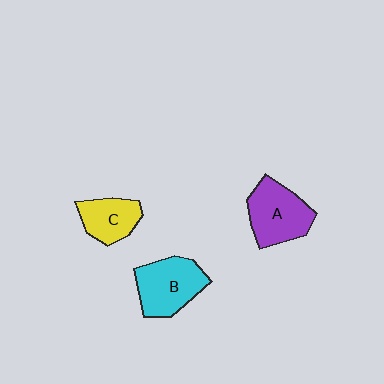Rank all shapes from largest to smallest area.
From largest to smallest: A (purple), B (cyan), C (yellow).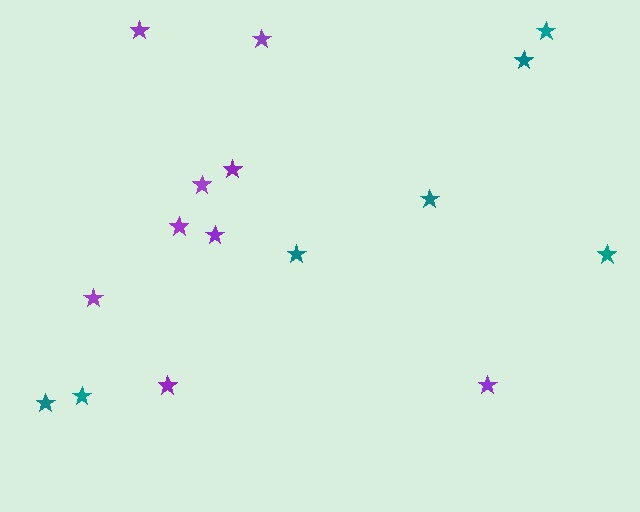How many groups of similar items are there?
There are 2 groups: one group of purple stars (9) and one group of teal stars (7).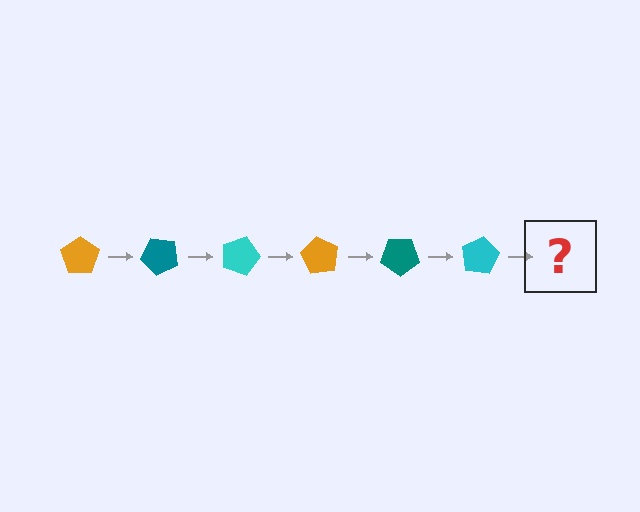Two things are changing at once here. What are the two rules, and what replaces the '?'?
The two rules are that it rotates 45 degrees each step and the color cycles through orange, teal, and cyan. The '?' should be an orange pentagon, rotated 270 degrees from the start.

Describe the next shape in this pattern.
It should be an orange pentagon, rotated 270 degrees from the start.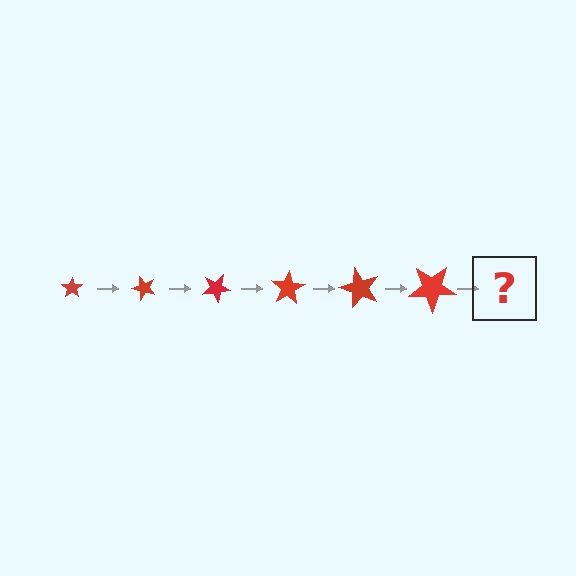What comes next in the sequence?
The next element should be a star, larger than the previous one and rotated 300 degrees from the start.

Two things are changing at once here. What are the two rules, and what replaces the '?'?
The two rules are that the star grows larger each step and it rotates 50 degrees each step. The '?' should be a star, larger than the previous one and rotated 300 degrees from the start.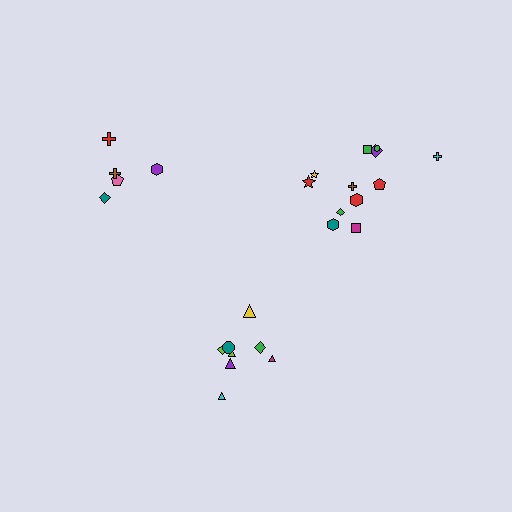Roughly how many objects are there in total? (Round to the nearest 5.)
Roughly 25 objects in total.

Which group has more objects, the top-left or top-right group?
The top-right group.